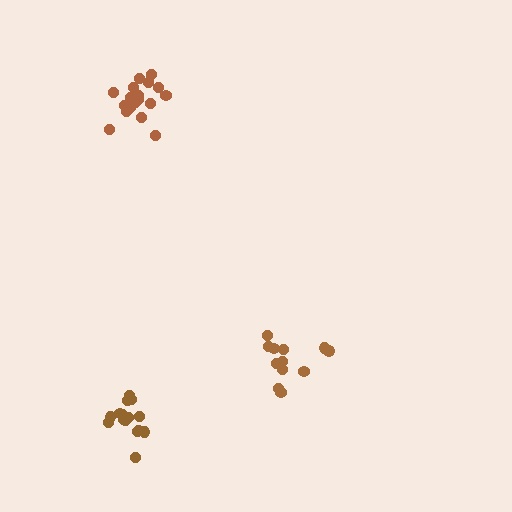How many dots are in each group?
Group 1: 18 dots, Group 2: 15 dots, Group 3: 12 dots (45 total).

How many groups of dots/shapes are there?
There are 3 groups.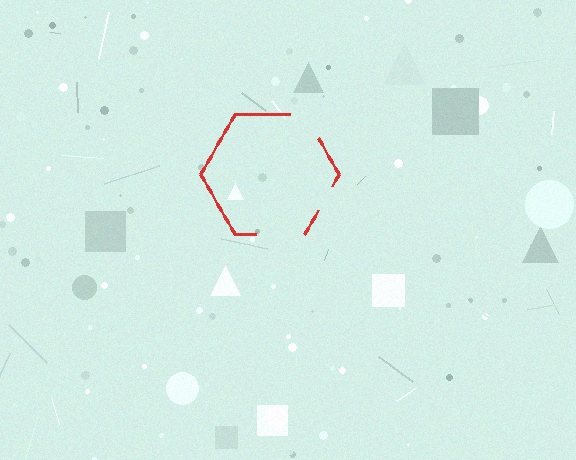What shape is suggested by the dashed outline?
The dashed outline suggests a hexagon.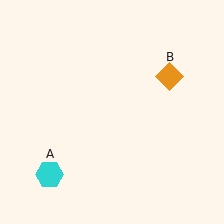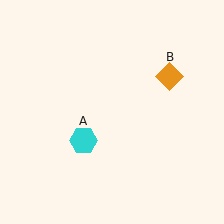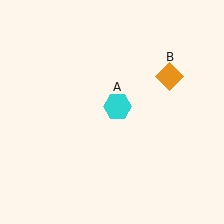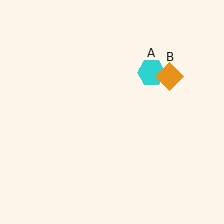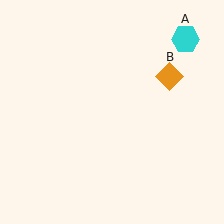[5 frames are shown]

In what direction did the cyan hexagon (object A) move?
The cyan hexagon (object A) moved up and to the right.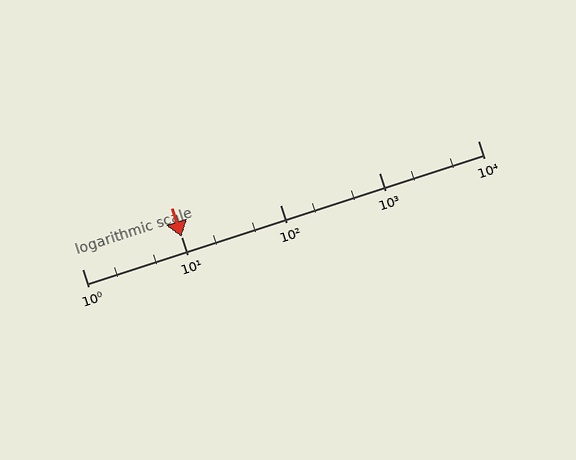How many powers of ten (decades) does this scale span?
The scale spans 4 decades, from 1 to 10000.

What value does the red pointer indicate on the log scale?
The pointer indicates approximately 10.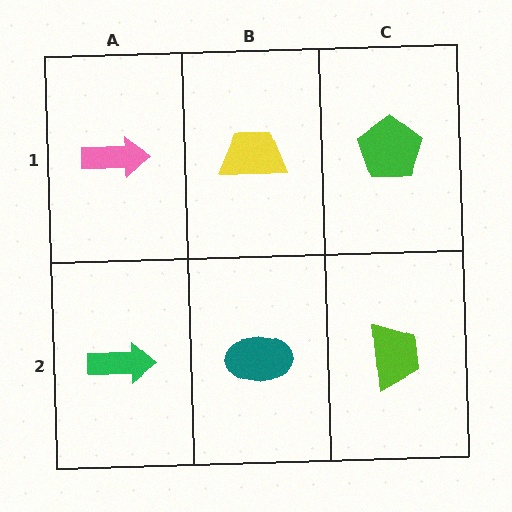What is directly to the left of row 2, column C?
A teal ellipse.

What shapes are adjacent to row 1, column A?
A green arrow (row 2, column A), a yellow trapezoid (row 1, column B).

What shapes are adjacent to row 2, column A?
A pink arrow (row 1, column A), a teal ellipse (row 2, column B).